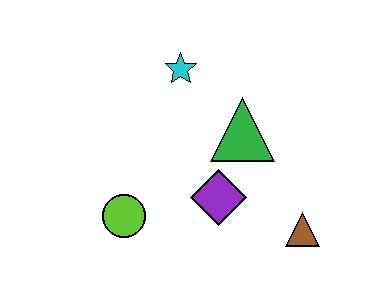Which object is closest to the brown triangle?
The purple diamond is closest to the brown triangle.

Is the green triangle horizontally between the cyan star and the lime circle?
No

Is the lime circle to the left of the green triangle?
Yes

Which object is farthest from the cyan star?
The brown triangle is farthest from the cyan star.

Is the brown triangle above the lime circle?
No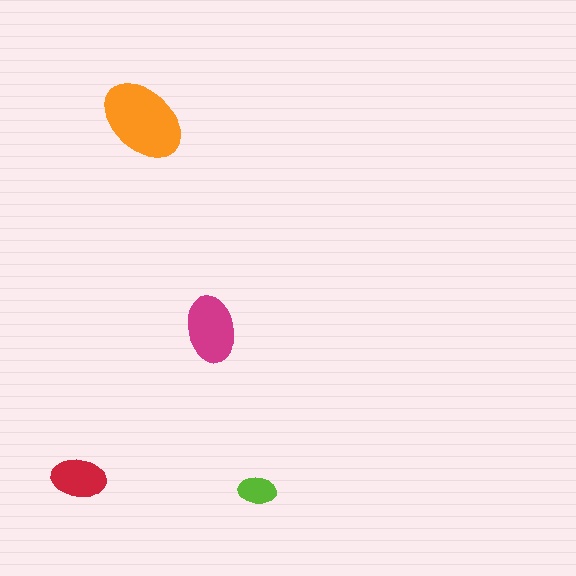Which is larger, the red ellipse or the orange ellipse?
The orange one.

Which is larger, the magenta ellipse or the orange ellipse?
The orange one.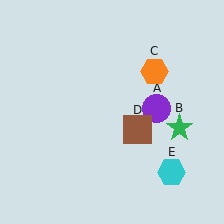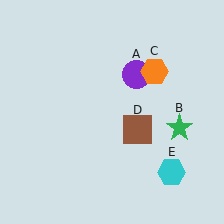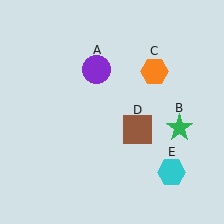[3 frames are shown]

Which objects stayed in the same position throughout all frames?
Green star (object B) and orange hexagon (object C) and brown square (object D) and cyan hexagon (object E) remained stationary.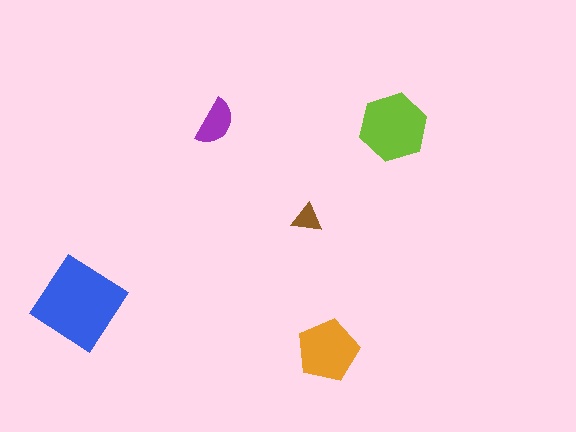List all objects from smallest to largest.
The brown triangle, the purple semicircle, the orange pentagon, the lime hexagon, the blue diamond.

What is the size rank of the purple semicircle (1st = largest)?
4th.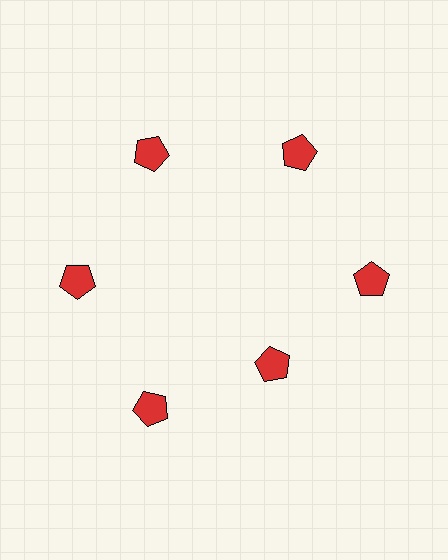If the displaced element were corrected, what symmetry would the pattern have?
It would have 6-fold rotational symmetry — the pattern would map onto itself every 60 degrees.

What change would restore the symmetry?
The symmetry would be restored by moving it outward, back onto the ring so that all 6 pentagons sit at equal angles and equal distance from the center.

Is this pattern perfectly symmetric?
No. The 6 red pentagons are arranged in a ring, but one element near the 5 o'clock position is pulled inward toward the center, breaking the 6-fold rotational symmetry.